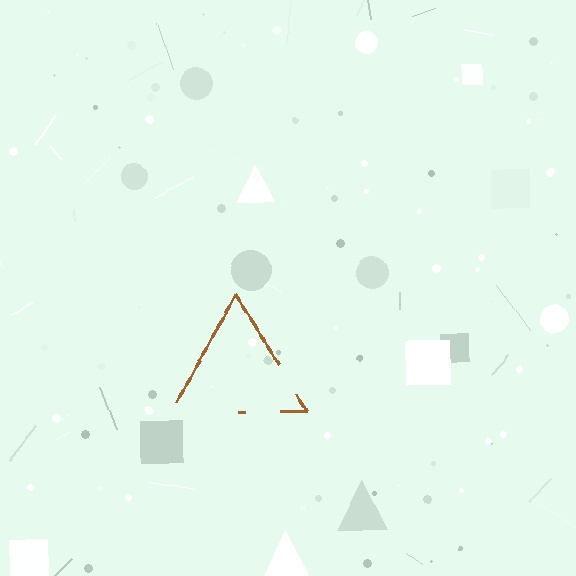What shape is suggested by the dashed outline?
The dashed outline suggests a triangle.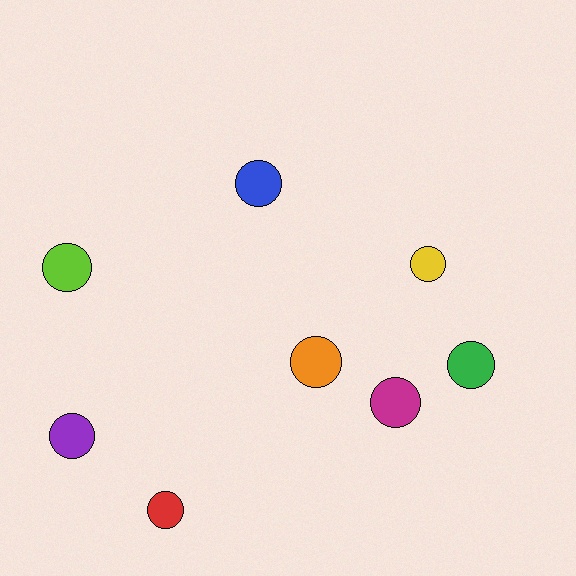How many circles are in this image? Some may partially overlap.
There are 8 circles.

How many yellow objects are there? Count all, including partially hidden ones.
There is 1 yellow object.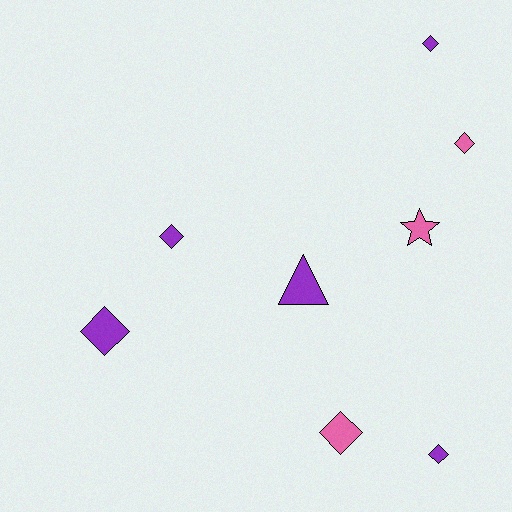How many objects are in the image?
There are 8 objects.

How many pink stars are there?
There is 1 pink star.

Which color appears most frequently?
Purple, with 5 objects.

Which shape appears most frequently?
Diamond, with 6 objects.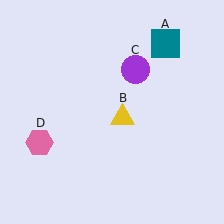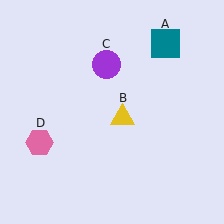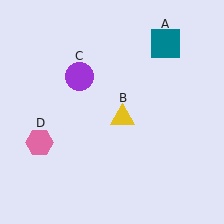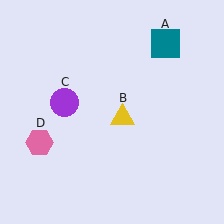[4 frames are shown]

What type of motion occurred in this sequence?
The purple circle (object C) rotated counterclockwise around the center of the scene.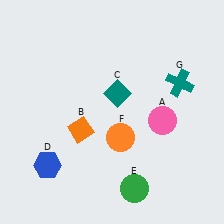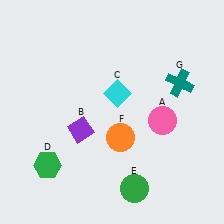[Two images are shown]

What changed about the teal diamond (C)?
In Image 1, C is teal. In Image 2, it changed to cyan.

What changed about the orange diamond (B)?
In Image 1, B is orange. In Image 2, it changed to purple.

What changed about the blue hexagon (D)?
In Image 1, D is blue. In Image 2, it changed to green.